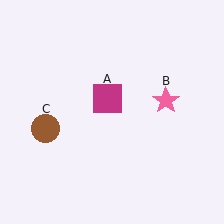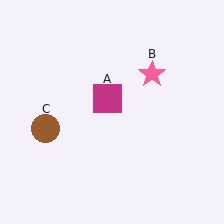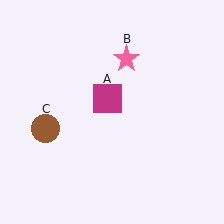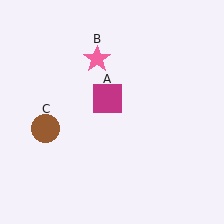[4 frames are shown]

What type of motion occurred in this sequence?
The pink star (object B) rotated counterclockwise around the center of the scene.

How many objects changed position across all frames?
1 object changed position: pink star (object B).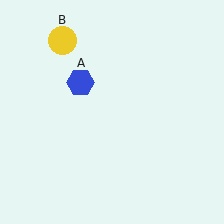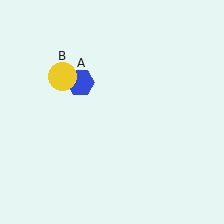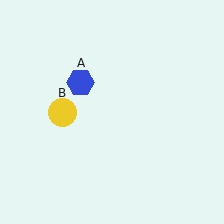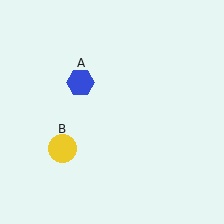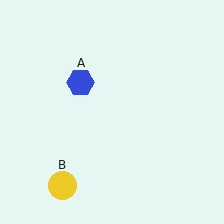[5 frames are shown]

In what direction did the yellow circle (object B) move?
The yellow circle (object B) moved down.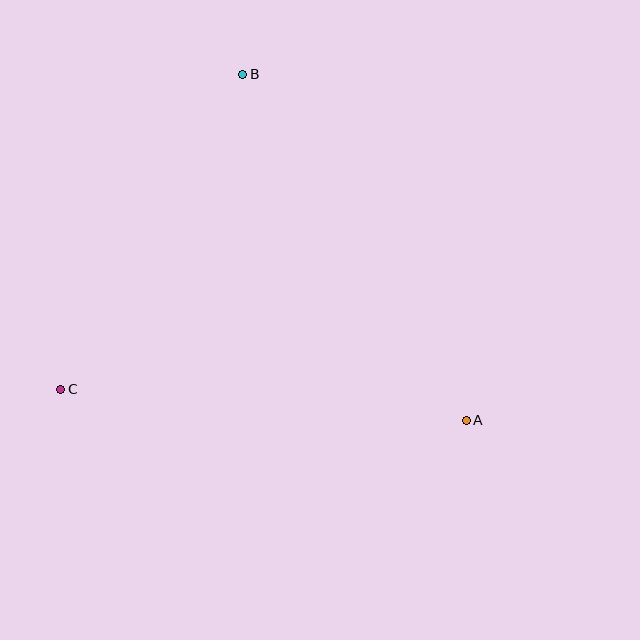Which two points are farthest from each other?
Points A and B are farthest from each other.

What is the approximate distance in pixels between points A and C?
The distance between A and C is approximately 407 pixels.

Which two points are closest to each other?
Points B and C are closest to each other.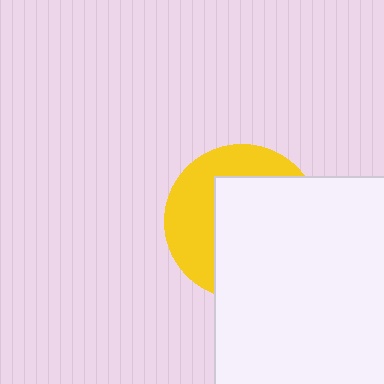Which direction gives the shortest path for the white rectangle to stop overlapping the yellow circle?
Moving right gives the shortest separation.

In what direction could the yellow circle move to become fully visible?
The yellow circle could move left. That would shift it out from behind the white rectangle entirely.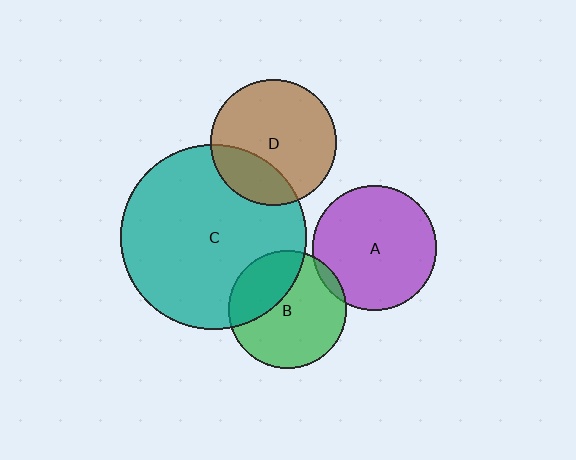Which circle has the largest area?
Circle C (teal).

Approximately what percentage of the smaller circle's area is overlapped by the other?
Approximately 35%.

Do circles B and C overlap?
Yes.